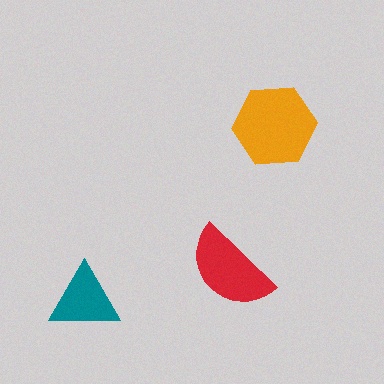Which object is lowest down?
The teal triangle is bottommost.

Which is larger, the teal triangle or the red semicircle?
The red semicircle.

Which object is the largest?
The orange hexagon.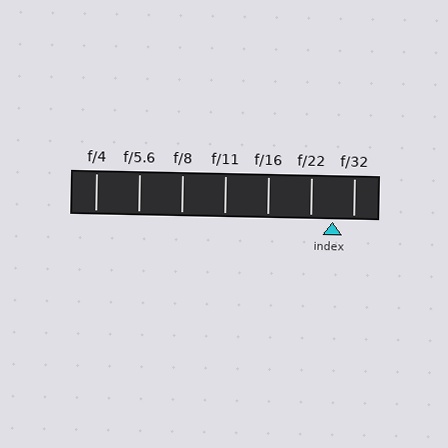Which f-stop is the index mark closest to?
The index mark is closest to f/32.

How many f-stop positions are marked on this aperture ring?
There are 7 f-stop positions marked.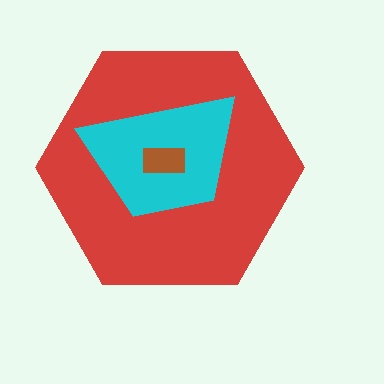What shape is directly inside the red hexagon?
The cyan trapezoid.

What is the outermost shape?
The red hexagon.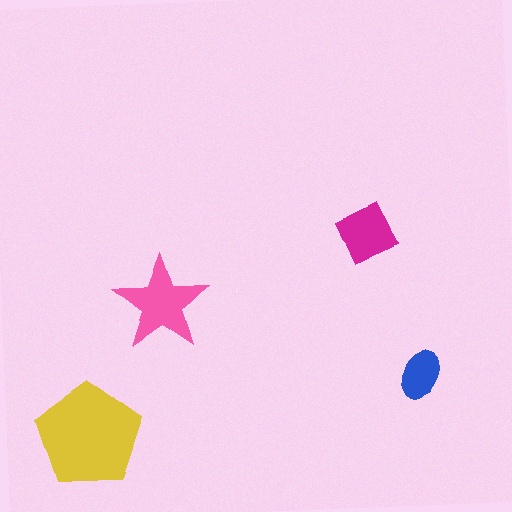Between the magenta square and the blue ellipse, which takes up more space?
The magenta square.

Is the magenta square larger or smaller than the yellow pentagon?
Smaller.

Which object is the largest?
The yellow pentagon.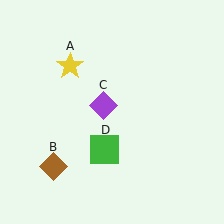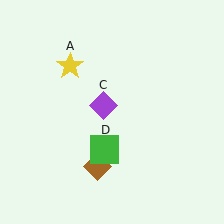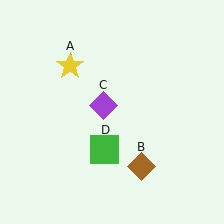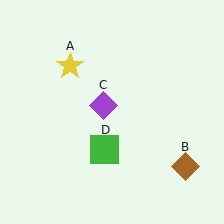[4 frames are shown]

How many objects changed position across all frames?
1 object changed position: brown diamond (object B).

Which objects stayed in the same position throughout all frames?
Yellow star (object A) and purple diamond (object C) and green square (object D) remained stationary.